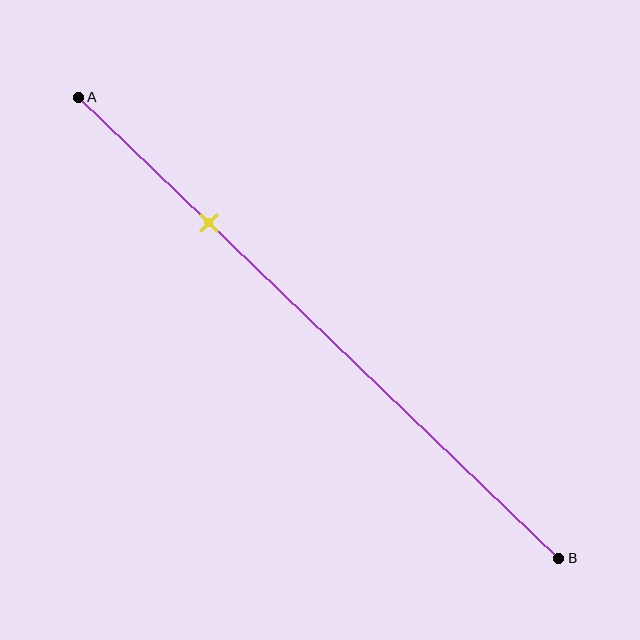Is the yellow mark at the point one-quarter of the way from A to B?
Yes, the mark is approximately at the one-quarter point.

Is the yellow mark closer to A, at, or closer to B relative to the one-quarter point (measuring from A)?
The yellow mark is approximately at the one-quarter point of segment AB.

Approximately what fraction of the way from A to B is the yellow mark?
The yellow mark is approximately 25% of the way from A to B.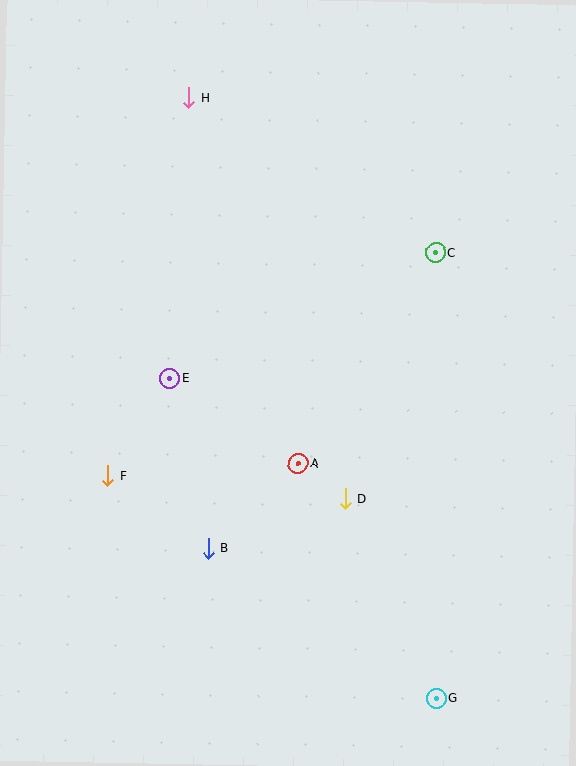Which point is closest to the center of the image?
Point A at (298, 463) is closest to the center.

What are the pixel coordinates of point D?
Point D is at (345, 499).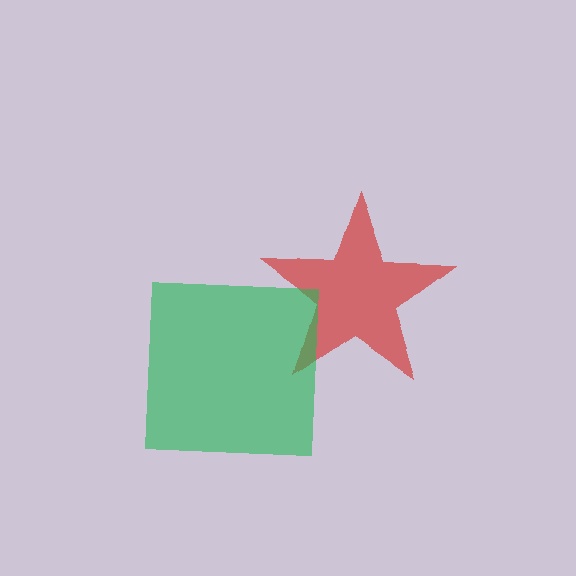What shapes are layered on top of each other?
The layered shapes are: a red star, a green square.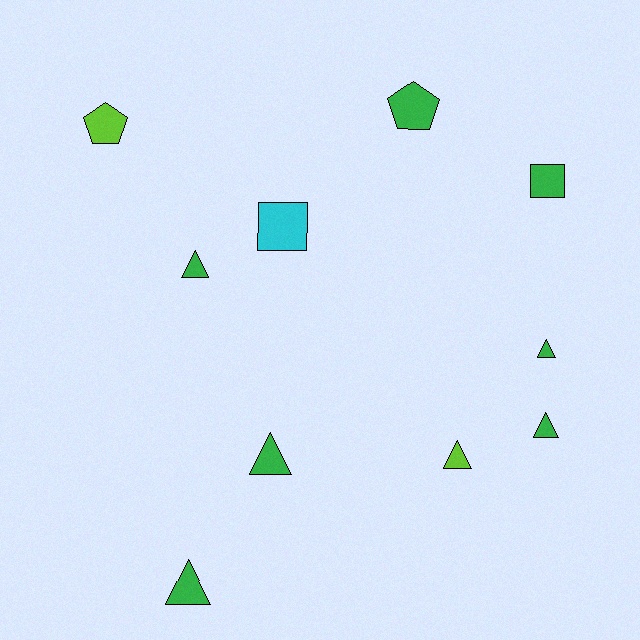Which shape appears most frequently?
Triangle, with 6 objects.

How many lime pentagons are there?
There is 1 lime pentagon.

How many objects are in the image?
There are 10 objects.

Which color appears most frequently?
Green, with 7 objects.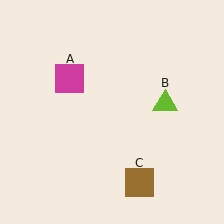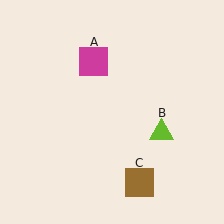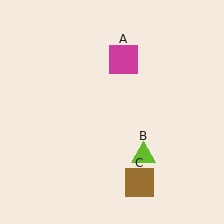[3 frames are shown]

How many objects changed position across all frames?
2 objects changed position: magenta square (object A), lime triangle (object B).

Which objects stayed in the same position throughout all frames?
Brown square (object C) remained stationary.